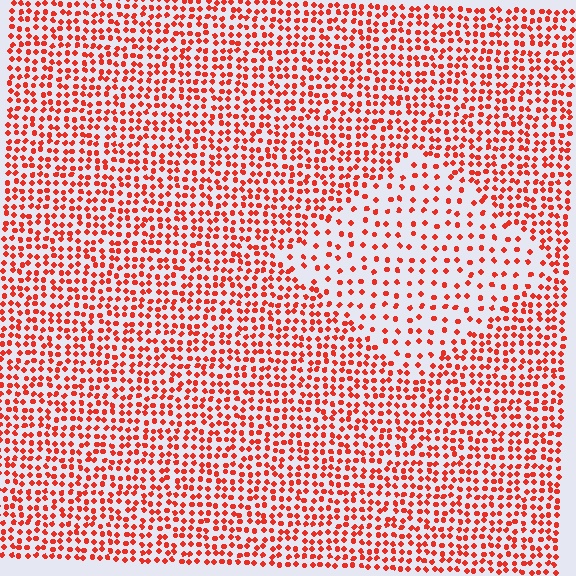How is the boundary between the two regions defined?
The boundary is defined by a change in element density (approximately 2.1x ratio). All elements are the same color, size, and shape.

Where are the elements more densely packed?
The elements are more densely packed outside the diamond boundary.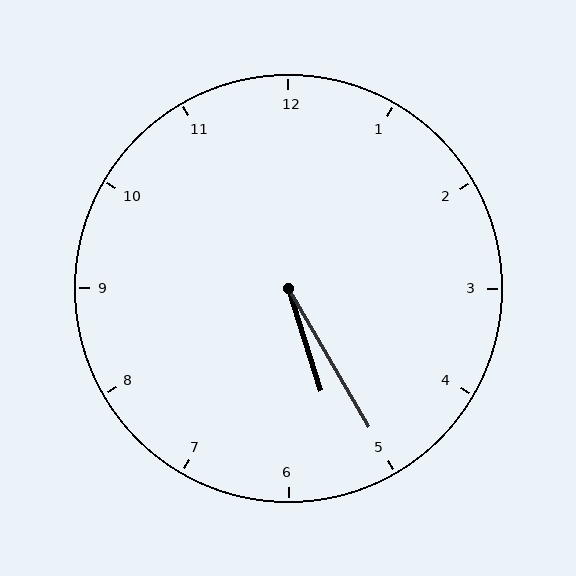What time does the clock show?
5:25.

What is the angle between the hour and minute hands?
Approximately 12 degrees.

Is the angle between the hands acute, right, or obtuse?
It is acute.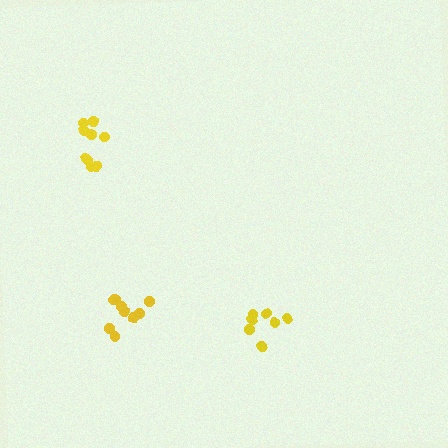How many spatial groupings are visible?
There are 3 spatial groupings.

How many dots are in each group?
Group 1: 9 dots, Group 2: 7 dots, Group 3: 9 dots (25 total).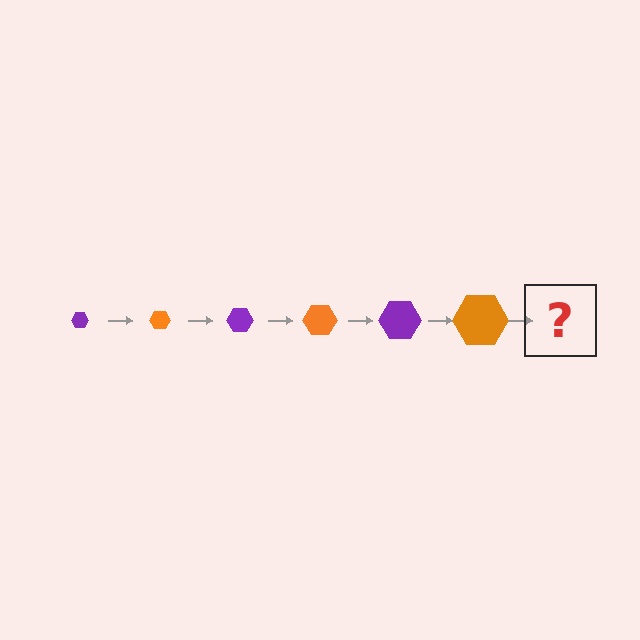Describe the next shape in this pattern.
It should be a purple hexagon, larger than the previous one.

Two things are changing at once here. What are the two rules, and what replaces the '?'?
The two rules are that the hexagon grows larger each step and the color cycles through purple and orange. The '?' should be a purple hexagon, larger than the previous one.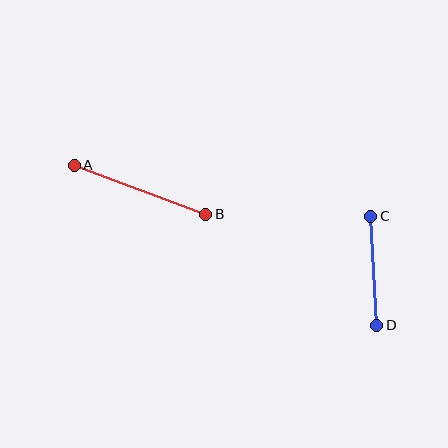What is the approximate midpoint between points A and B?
The midpoint is at approximately (140, 190) pixels.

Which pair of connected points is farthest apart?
Points A and B are farthest apart.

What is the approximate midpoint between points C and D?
The midpoint is at approximately (374, 271) pixels.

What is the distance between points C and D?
The distance is approximately 109 pixels.